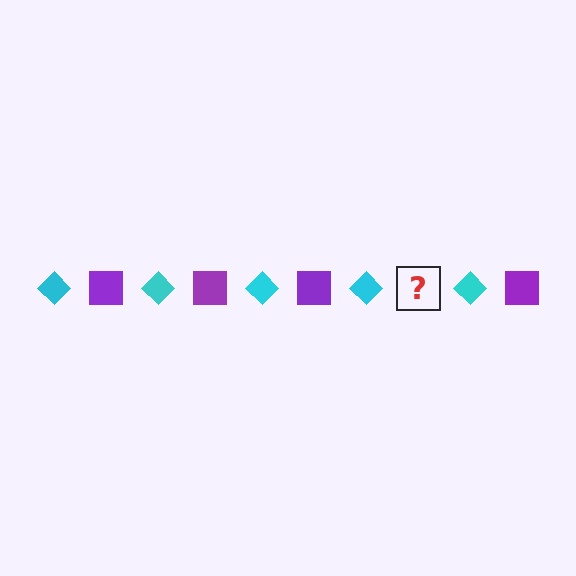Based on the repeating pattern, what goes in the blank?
The blank should be a purple square.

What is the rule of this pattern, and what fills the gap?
The rule is that the pattern alternates between cyan diamond and purple square. The gap should be filled with a purple square.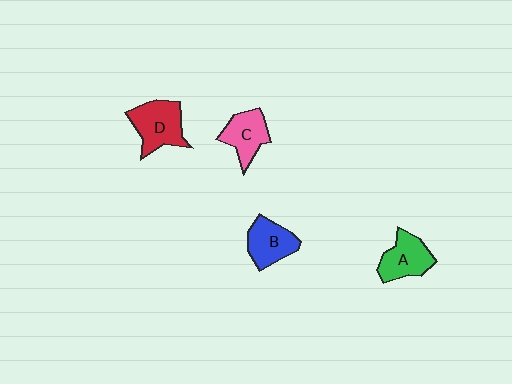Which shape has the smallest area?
Shape C (pink).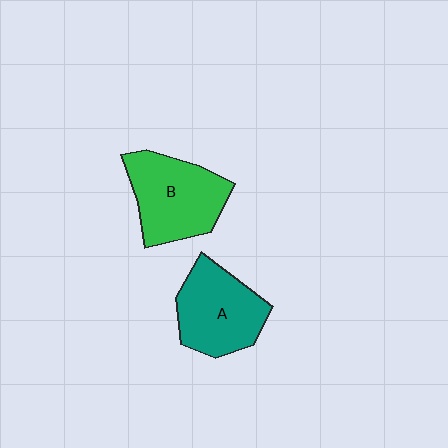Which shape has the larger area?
Shape B (green).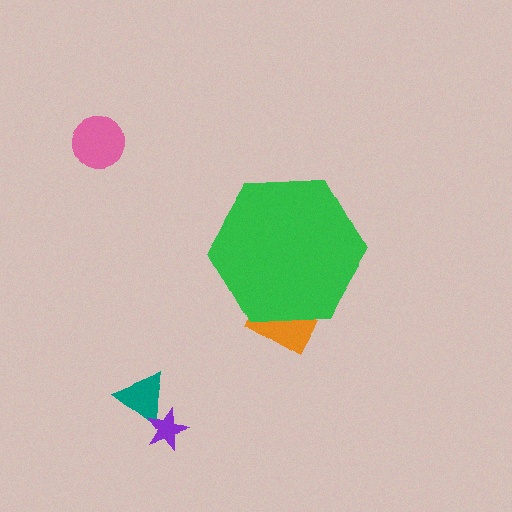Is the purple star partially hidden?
No, the purple star is fully visible.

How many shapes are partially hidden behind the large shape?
1 shape is partially hidden.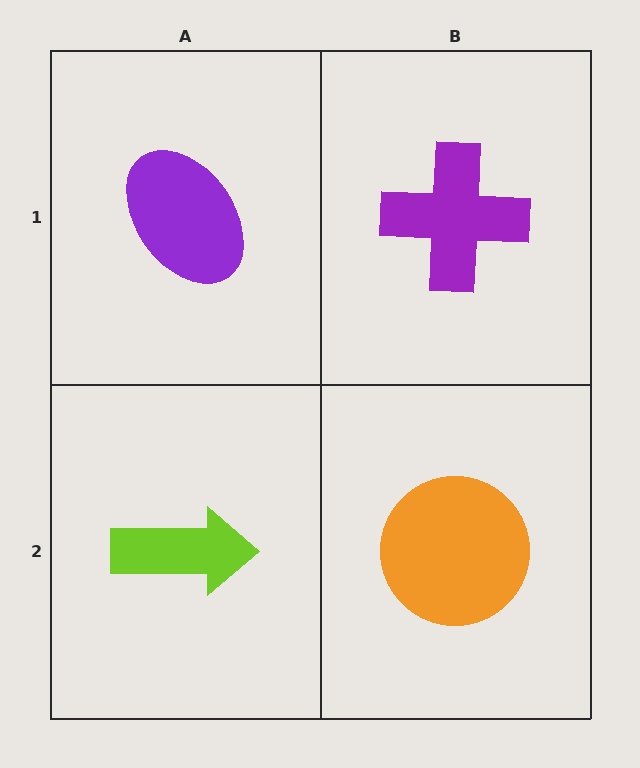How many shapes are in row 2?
2 shapes.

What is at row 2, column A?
A lime arrow.